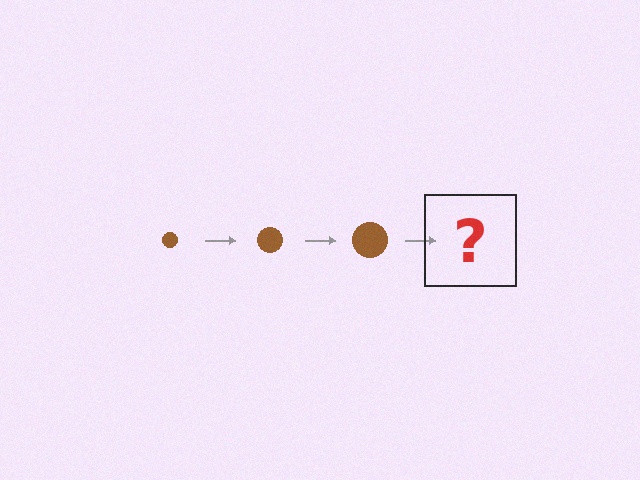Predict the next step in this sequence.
The next step is a brown circle, larger than the previous one.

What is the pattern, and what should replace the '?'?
The pattern is that the circle gets progressively larger each step. The '?' should be a brown circle, larger than the previous one.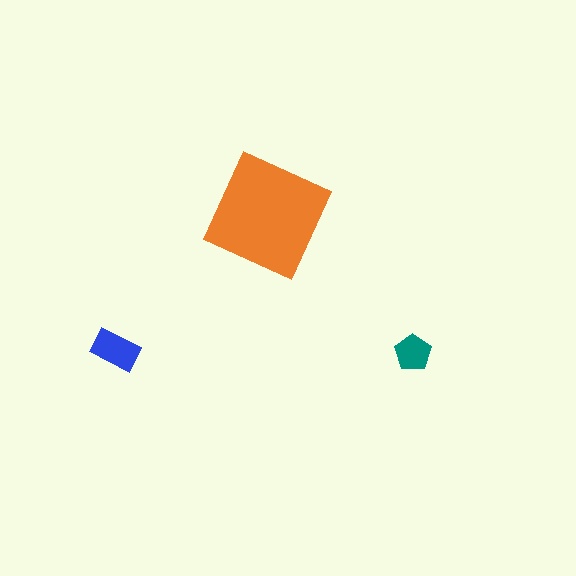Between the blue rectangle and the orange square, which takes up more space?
The orange square.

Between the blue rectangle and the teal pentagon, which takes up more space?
The blue rectangle.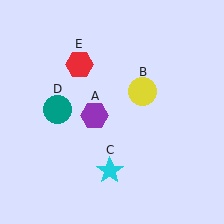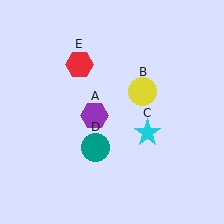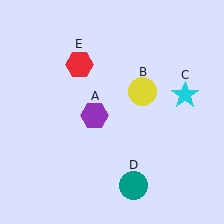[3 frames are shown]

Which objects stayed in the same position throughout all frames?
Purple hexagon (object A) and yellow circle (object B) and red hexagon (object E) remained stationary.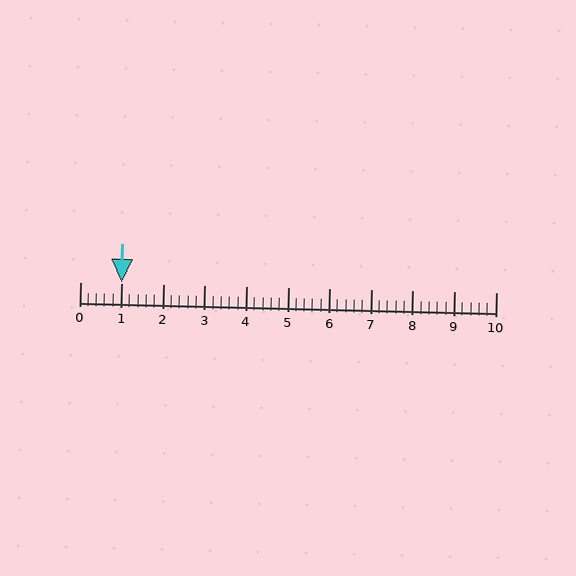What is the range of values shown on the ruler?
The ruler shows values from 0 to 10.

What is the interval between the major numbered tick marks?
The major tick marks are spaced 1 units apart.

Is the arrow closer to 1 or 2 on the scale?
The arrow is closer to 1.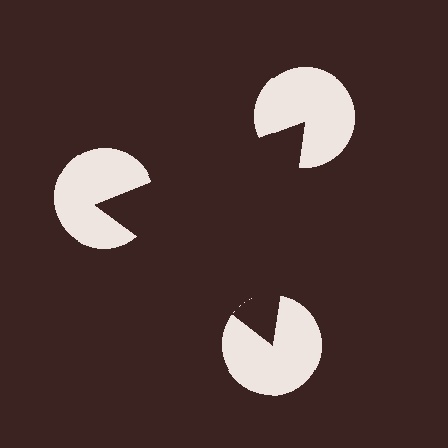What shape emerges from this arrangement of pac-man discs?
An illusory triangle — its edges are inferred from the aligned wedge cuts in the pac-man discs, not physically drawn.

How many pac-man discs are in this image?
There are 3 — one at each vertex of the illusory triangle.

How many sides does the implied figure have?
3 sides.